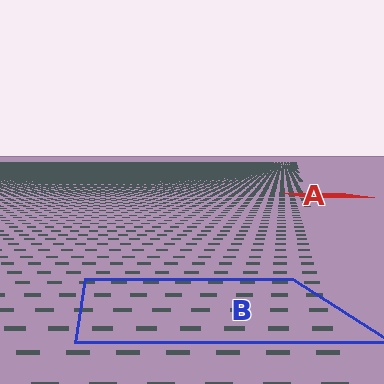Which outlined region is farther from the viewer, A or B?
Region A is farther from the viewer — the texture elements inside it appear smaller and more densely packed.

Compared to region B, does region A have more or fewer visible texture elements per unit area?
Region A has more texture elements per unit area — they are packed more densely because it is farther away.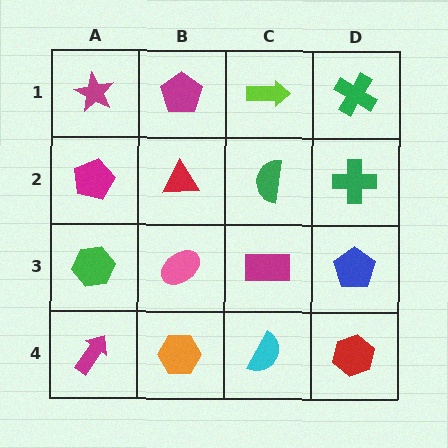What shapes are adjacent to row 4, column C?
A magenta rectangle (row 3, column C), an orange hexagon (row 4, column B), a red hexagon (row 4, column D).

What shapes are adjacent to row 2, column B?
A magenta pentagon (row 1, column B), a pink ellipse (row 3, column B), a magenta pentagon (row 2, column A), a green semicircle (row 2, column C).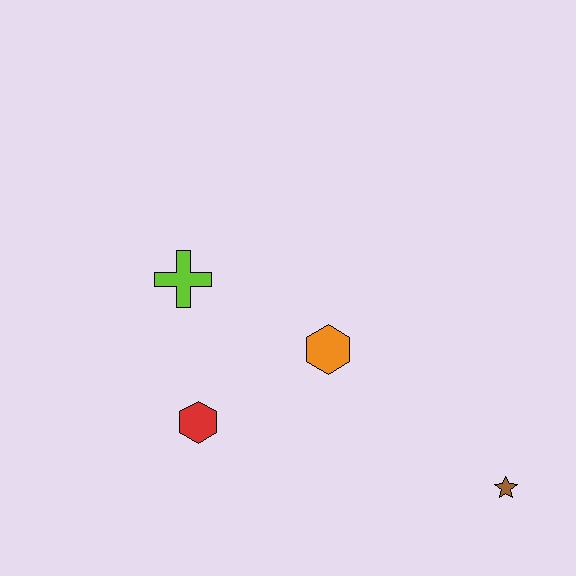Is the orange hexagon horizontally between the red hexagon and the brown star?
Yes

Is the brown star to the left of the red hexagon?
No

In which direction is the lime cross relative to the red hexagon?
The lime cross is above the red hexagon.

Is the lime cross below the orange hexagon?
No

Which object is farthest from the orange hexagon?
The brown star is farthest from the orange hexagon.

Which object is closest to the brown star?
The orange hexagon is closest to the brown star.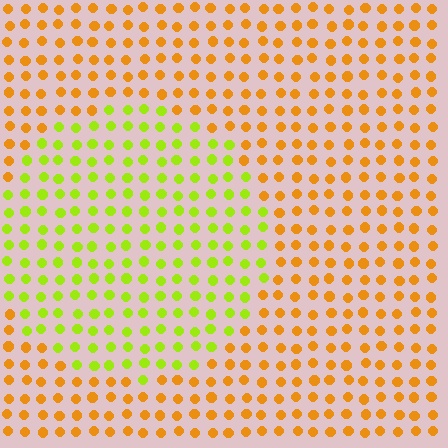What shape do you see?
I see a circle.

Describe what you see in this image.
The image is filled with small orange elements in a uniform arrangement. A circle-shaped region is visible where the elements are tinted to a slightly different hue, forming a subtle color boundary.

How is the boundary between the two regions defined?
The boundary is defined purely by a slight shift in hue (about 47 degrees). Spacing, size, and orientation are identical on both sides.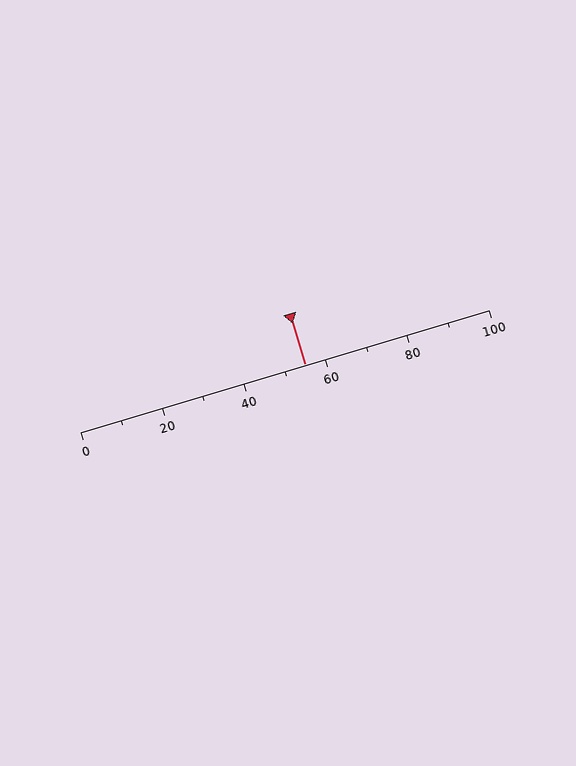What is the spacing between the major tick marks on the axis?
The major ticks are spaced 20 apart.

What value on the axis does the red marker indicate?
The marker indicates approximately 55.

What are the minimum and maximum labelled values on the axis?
The axis runs from 0 to 100.